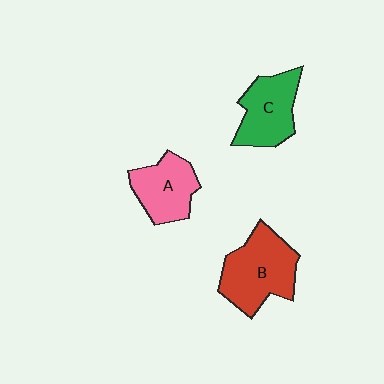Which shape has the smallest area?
Shape A (pink).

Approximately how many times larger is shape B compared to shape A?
Approximately 1.4 times.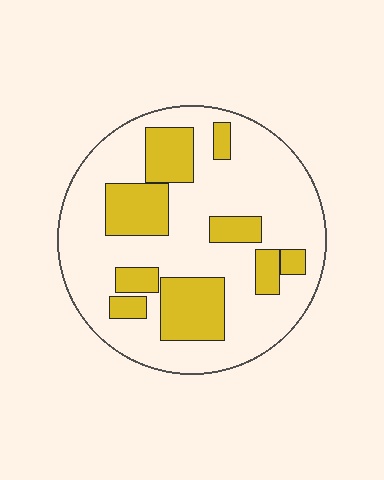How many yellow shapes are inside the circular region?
9.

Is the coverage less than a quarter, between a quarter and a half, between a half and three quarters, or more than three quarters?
Between a quarter and a half.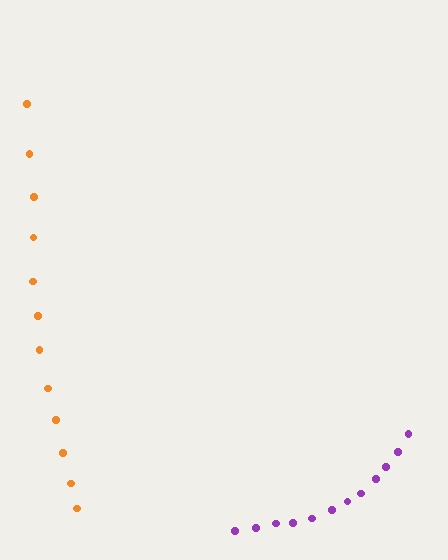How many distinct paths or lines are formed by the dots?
There are 2 distinct paths.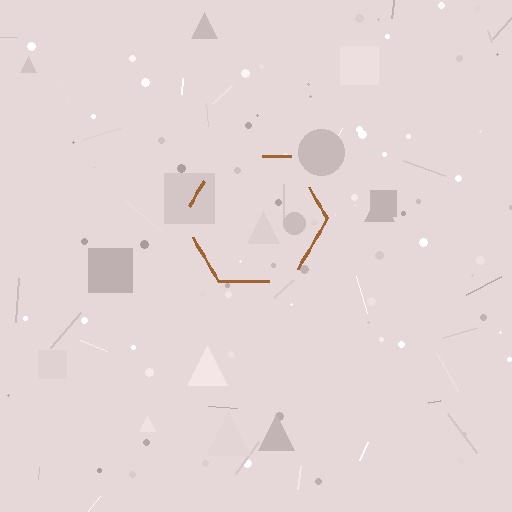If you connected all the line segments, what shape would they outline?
They would outline a hexagon.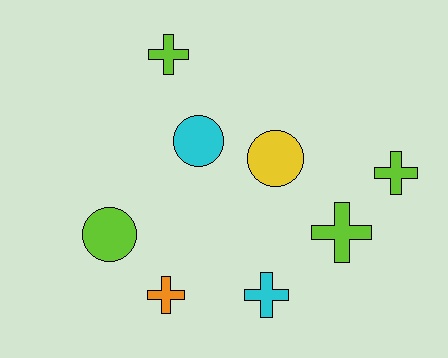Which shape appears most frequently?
Cross, with 5 objects.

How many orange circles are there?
There are no orange circles.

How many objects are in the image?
There are 8 objects.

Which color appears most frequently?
Lime, with 4 objects.